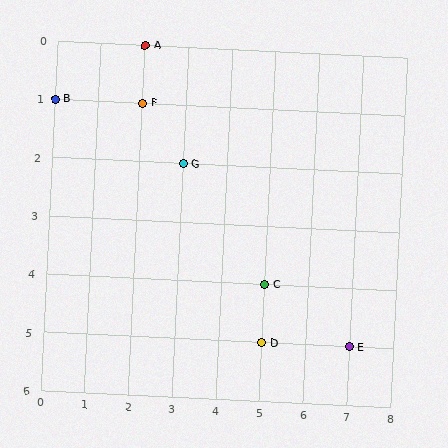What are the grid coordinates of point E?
Point E is at grid coordinates (7, 5).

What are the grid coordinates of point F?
Point F is at grid coordinates (2, 1).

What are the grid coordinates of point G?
Point G is at grid coordinates (3, 2).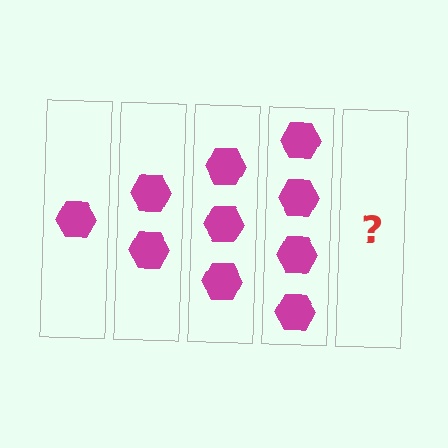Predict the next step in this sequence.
The next step is 5 hexagons.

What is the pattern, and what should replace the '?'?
The pattern is that each step adds one more hexagon. The '?' should be 5 hexagons.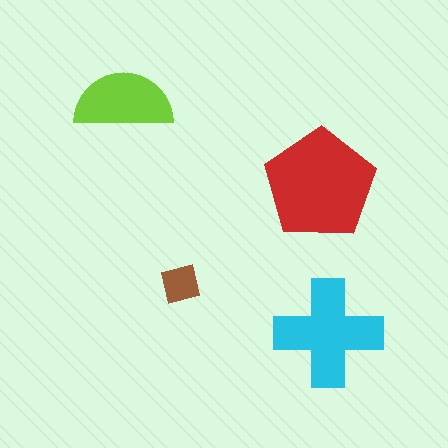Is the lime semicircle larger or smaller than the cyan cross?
Smaller.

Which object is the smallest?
The brown square.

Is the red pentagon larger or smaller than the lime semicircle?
Larger.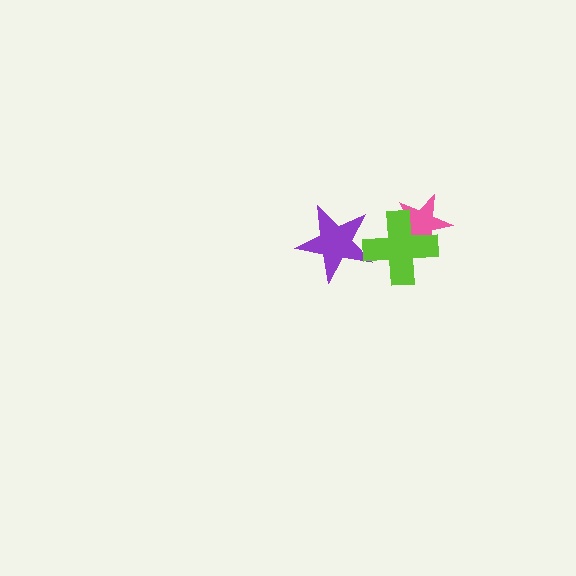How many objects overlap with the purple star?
1 object overlaps with the purple star.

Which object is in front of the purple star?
The lime cross is in front of the purple star.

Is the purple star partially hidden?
Yes, it is partially covered by another shape.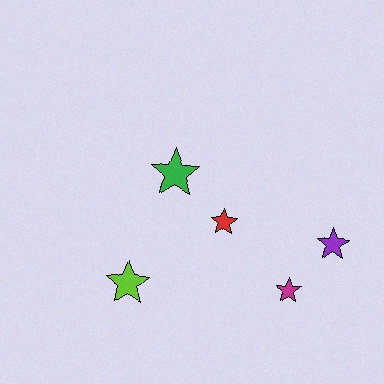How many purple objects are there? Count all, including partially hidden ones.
There is 1 purple object.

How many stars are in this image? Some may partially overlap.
There are 5 stars.